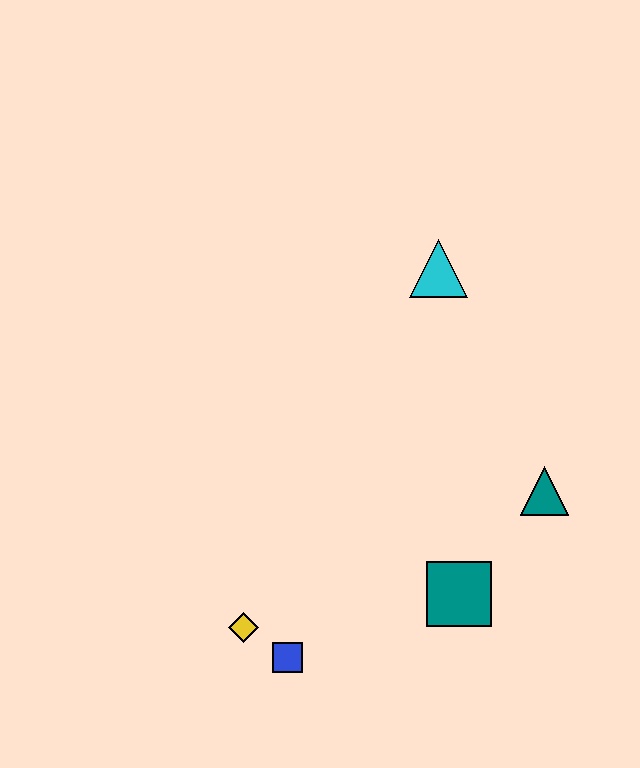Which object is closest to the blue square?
The yellow diamond is closest to the blue square.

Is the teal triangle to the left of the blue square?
No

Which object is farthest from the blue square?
The cyan triangle is farthest from the blue square.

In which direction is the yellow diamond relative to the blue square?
The yellow diamond is to the left of the blue square.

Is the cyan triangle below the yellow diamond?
No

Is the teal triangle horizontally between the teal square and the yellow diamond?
No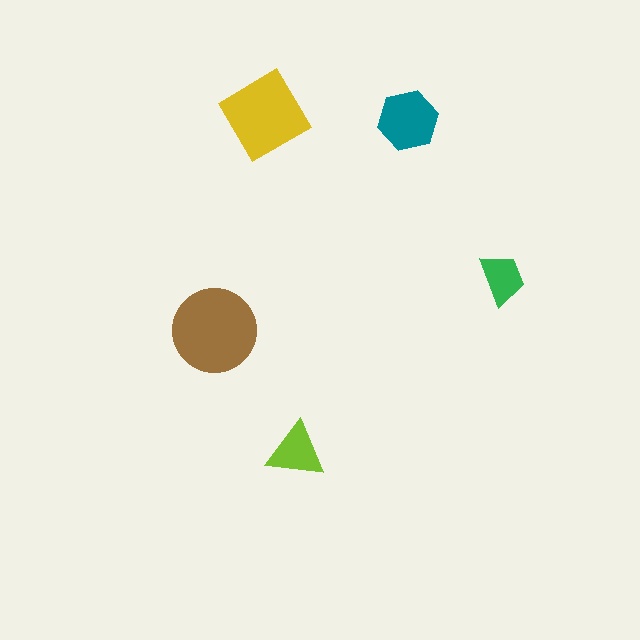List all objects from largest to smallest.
The brown circle, the yellow diamond, the teal hexagon, the lime triangle, the green trapezoid.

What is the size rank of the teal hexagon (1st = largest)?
3rd.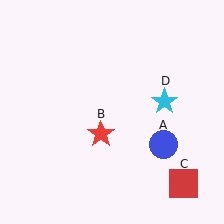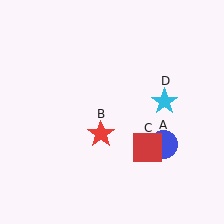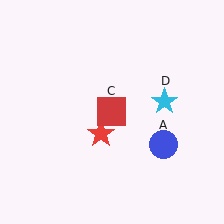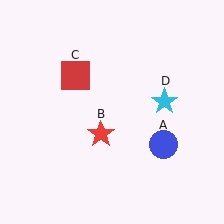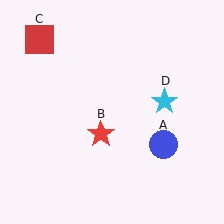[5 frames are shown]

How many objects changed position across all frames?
1 object changed position: red square (object C).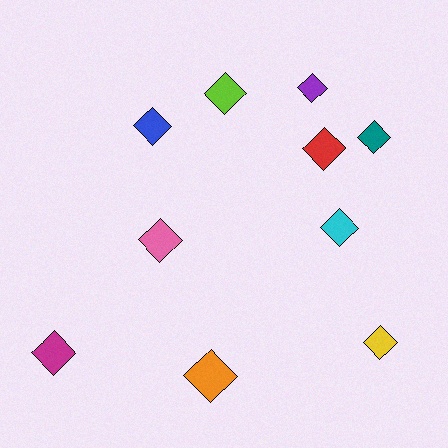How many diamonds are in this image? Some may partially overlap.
There are 10 diamonds.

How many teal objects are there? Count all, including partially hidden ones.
There is 1 teal object.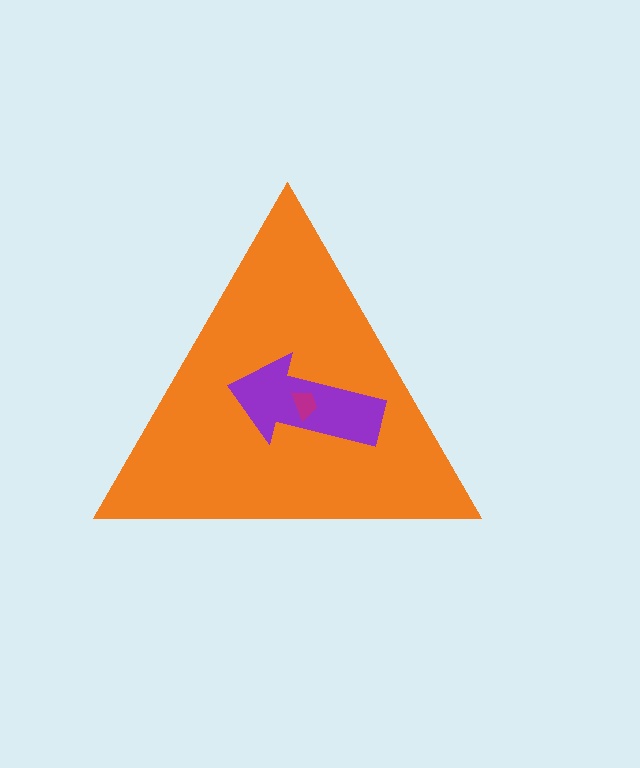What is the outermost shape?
The orange triangle.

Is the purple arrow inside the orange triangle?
Yes.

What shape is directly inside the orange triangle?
The purple arrow.